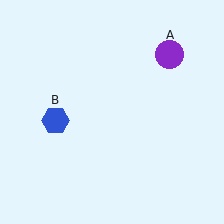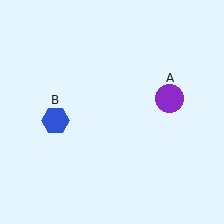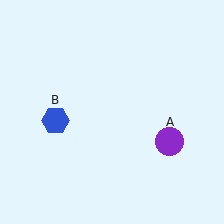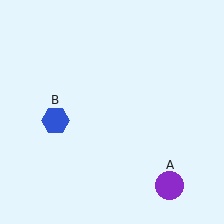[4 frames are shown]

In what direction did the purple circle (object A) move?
The purple circle (object A) moved down.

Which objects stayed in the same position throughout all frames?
Blue hexagon (object B) remained stationary.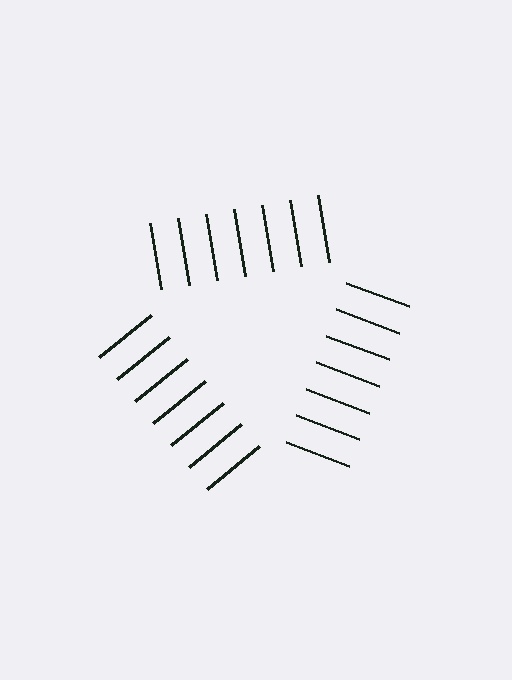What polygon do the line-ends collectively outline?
An illusory triangle — the line segments terminate on its edges but no continuous stroke is drawn.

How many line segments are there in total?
21 — 7 along each of the 3 edges.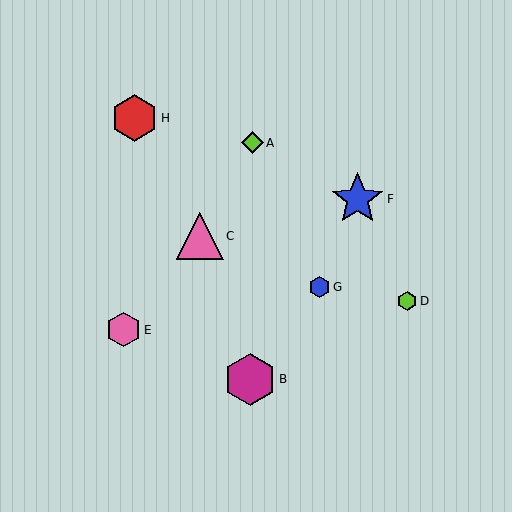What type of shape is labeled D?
Shape D is a lime hexagon.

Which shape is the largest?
The blue star (labeled F) is the largest.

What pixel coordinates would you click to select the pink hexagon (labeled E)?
Click at (123, 330) to select the pink hexagon E.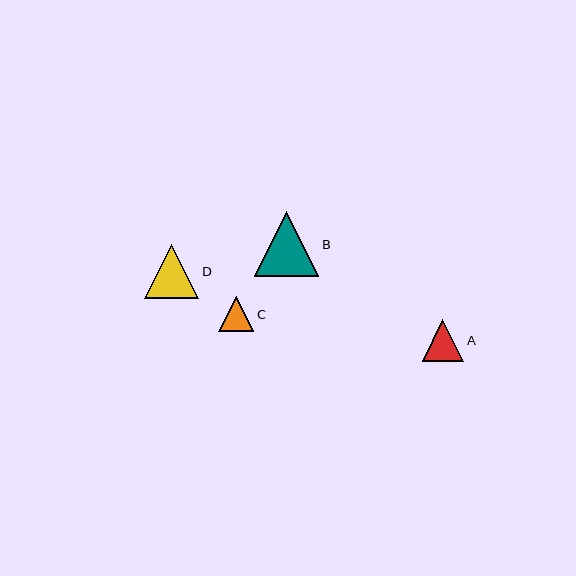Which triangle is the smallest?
Triangle C is the smallest with a size of approximately 35 pixels.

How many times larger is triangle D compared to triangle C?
Triangle D is approximately 1.5 times the size of triangle C.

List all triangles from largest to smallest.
From largest to smallest: B, D, A, C.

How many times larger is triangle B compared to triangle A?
Triangle B is approximately 1.6 times the size of triangle A.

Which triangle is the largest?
Triangle B is the largest with a size of approximately 64 pixels.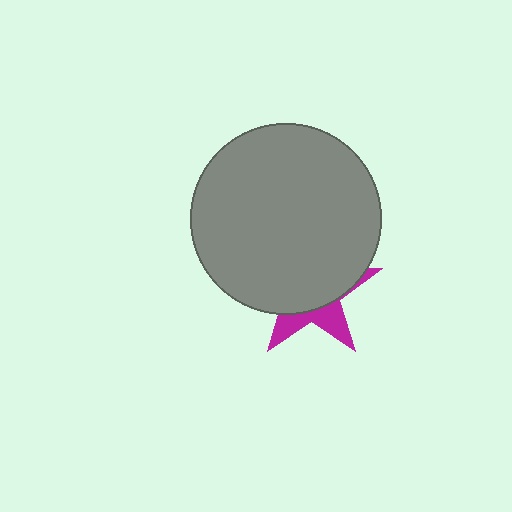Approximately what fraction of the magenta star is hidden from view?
Roughly 69% of the magenta star is hidden behind the gray circle.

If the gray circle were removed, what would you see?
You would see the complete magenta star.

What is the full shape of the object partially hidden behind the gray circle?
The partially hidden object is a magenta star.